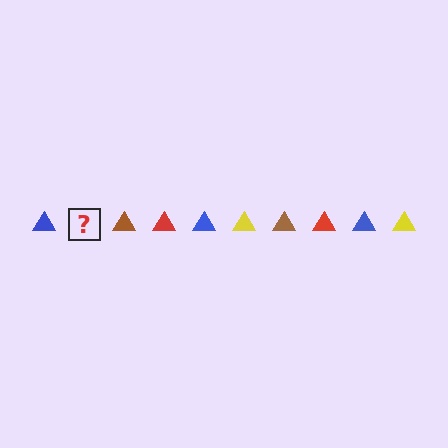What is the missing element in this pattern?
The missing element is a yellow triangle.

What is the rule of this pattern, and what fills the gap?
The rule is that the pattern cycles through blue, yellow, brown, red triangles. The gap should be filled with a yellow triangle.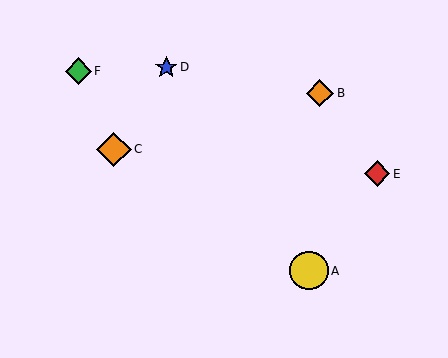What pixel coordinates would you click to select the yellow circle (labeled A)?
Click at (309, 271) to select the yellow circle A.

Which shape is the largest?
The yellow circle (labeled A) is the largest.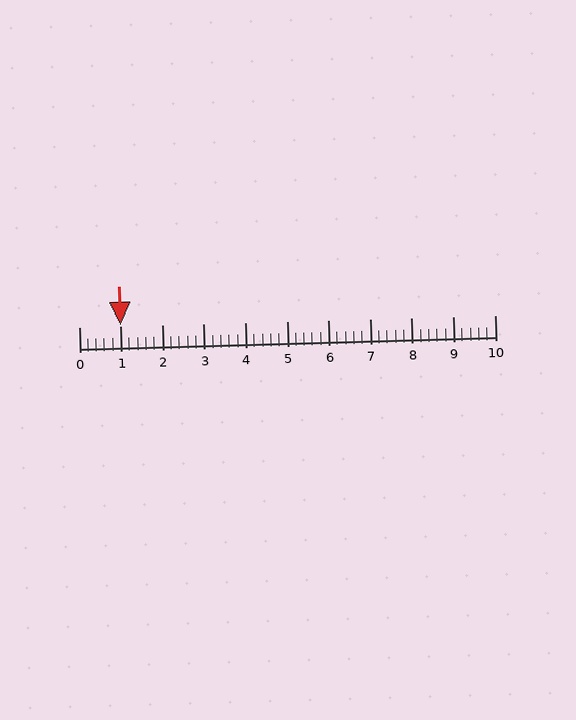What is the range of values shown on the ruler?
The ruler shows values from 0 to 10.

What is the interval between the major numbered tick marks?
The major tick marks are spaced 1 units apart.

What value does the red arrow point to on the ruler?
The red arrow points to approximately 1.0.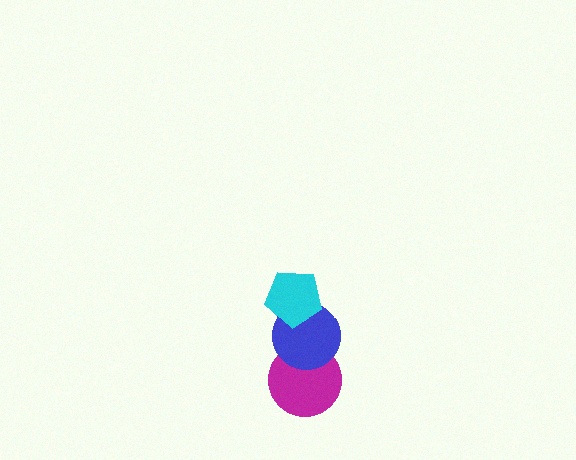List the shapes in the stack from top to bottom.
From top to bottom: the cyan pentagon, the blue circle, the magenta circle.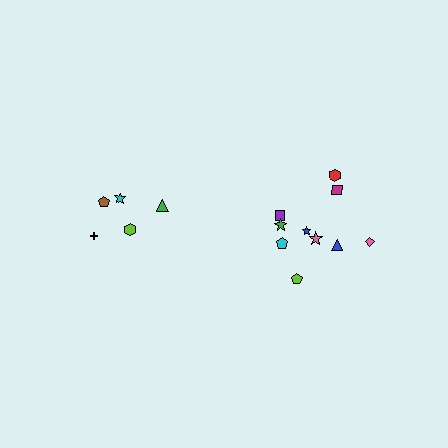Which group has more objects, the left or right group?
The right group.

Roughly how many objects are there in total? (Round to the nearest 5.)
Roughly 15 objects in total.